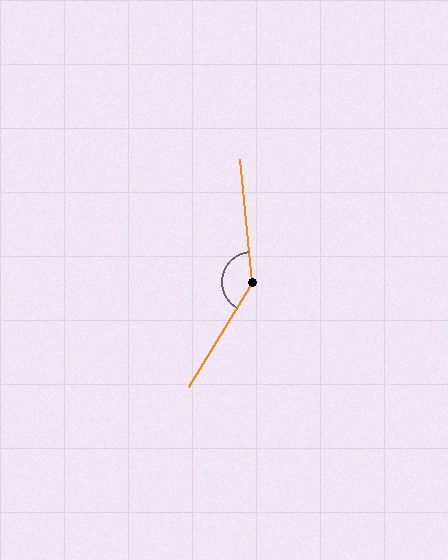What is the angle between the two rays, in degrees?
Approximately 144 degrees.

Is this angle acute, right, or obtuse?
It is obtuse.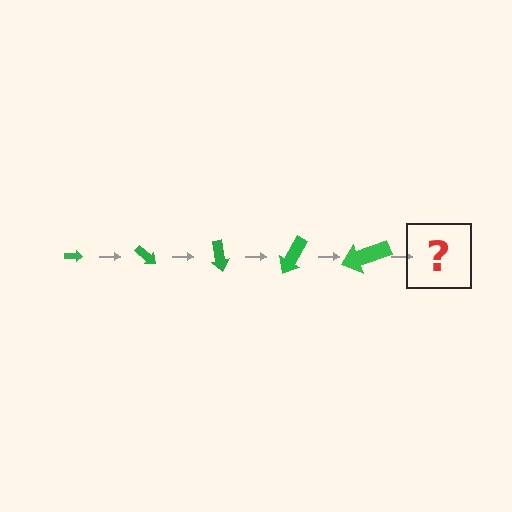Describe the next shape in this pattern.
It should be an arrow, larger than the previous one and rotated 200 degrees from the start.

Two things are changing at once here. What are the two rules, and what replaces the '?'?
The two rules are that the arrow grows larger each step and it rotates 40 degrees each step. The '?' should be an arrow, larger than the previous one and rotated 200 degrees from the start.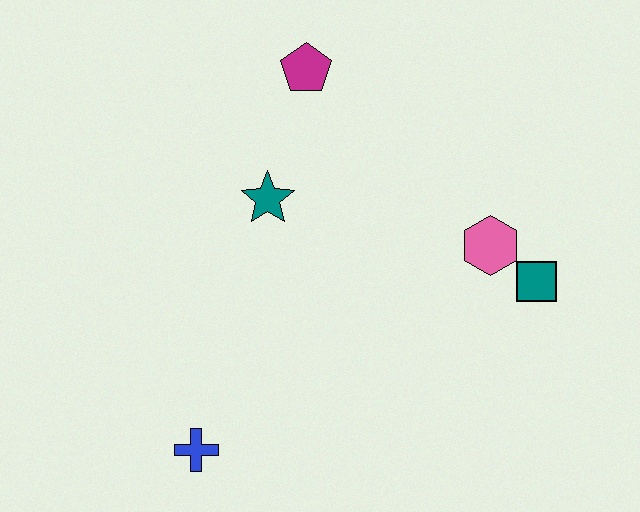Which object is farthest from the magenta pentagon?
The blue cross is farthest from the magenta pentagon.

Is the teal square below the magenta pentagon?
Yes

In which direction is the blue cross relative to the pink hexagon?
The blue cross is to the left of the pink hexagon.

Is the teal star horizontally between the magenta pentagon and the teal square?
No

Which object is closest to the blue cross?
The teal star is closest to the blue cross.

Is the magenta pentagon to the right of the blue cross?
Yes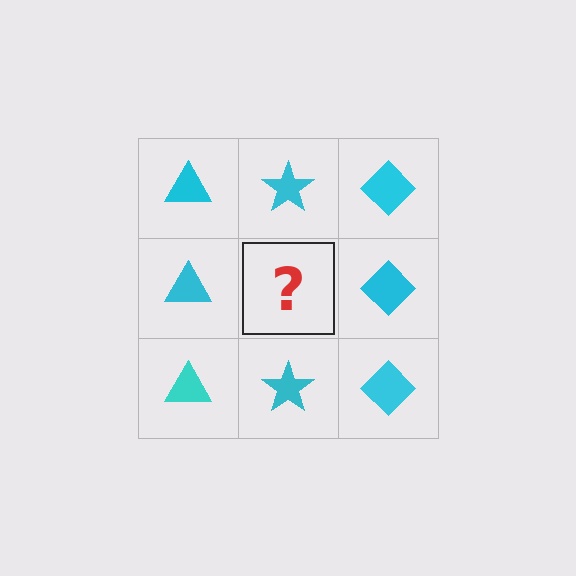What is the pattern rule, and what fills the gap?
The rule is that each column has a consistent shape. The gap should be filled with a cyan star.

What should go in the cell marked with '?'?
The missing cell should contain a cyan star.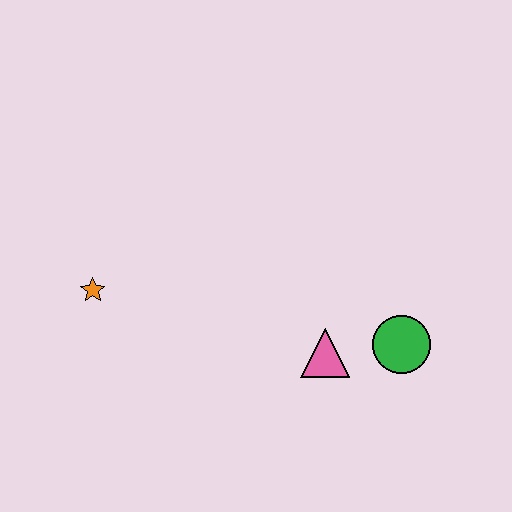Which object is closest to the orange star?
The pink triangle is closest to the orange star.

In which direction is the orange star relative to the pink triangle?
The orange star is to the left of the pink triangle.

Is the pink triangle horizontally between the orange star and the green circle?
Yes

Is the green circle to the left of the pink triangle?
No